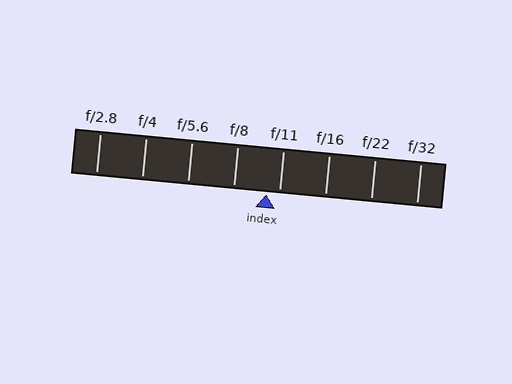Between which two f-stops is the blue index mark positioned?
The index mark is between f/8 and f/11.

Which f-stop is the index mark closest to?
The index mark is closest to f/11.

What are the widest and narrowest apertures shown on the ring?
The widest aperture shown is f/2.8 and the narrowest is f/32.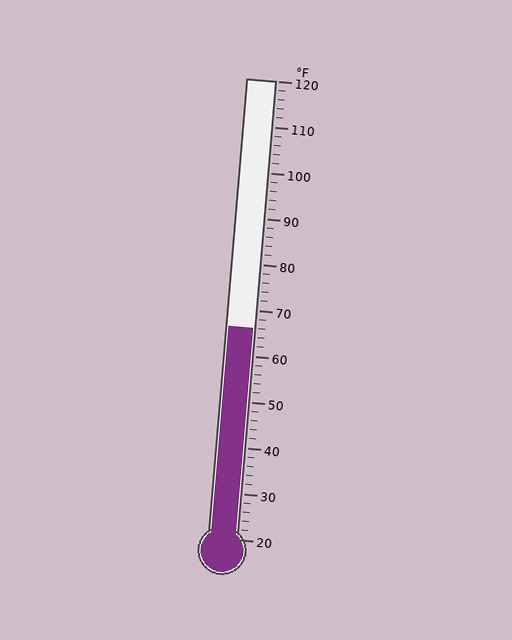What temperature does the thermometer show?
The thermometer shows approximately 66°F.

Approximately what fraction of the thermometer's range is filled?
The thermometer is filled to approximately 45% of its range.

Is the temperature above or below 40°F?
The temperature is above 40°F.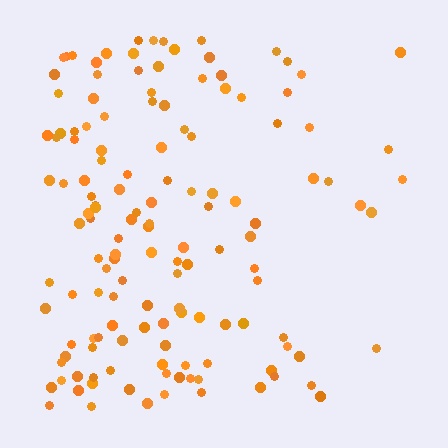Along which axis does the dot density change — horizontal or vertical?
Horizontal.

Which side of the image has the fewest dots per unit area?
The right.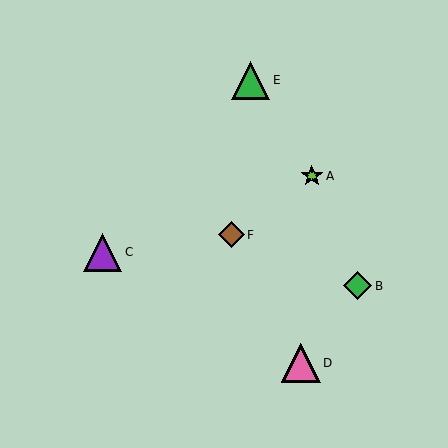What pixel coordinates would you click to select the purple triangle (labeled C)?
Click at (103, 252) to select the purple triangle C.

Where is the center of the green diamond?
The center of the green diamond is at (358, 286).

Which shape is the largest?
The pink triangle (labeled D) is the largest.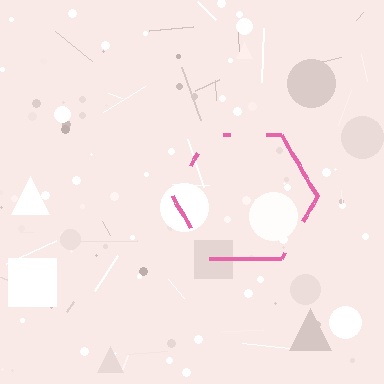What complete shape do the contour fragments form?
The contour fragments form a hexagon.